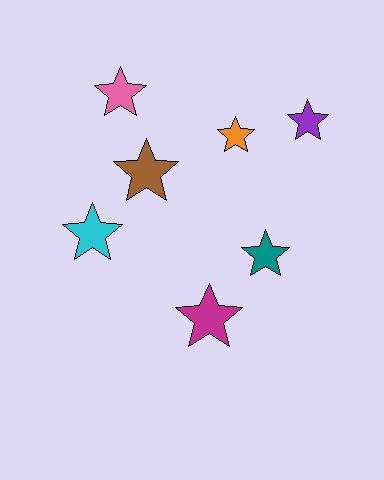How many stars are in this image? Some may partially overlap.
There are 7 stars.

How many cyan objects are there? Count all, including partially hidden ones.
There is 1 cyan object.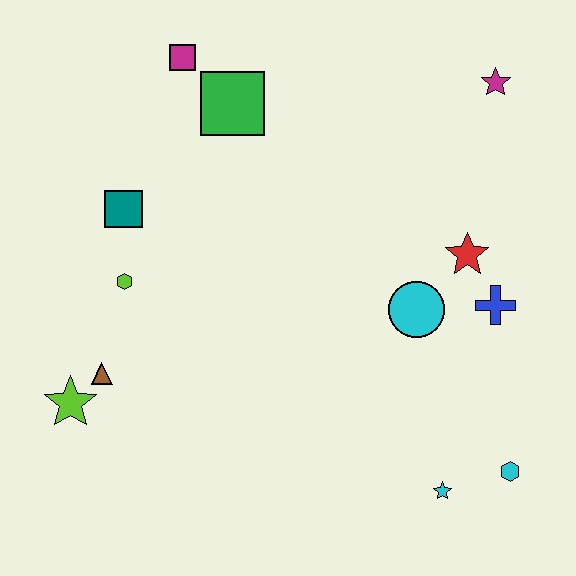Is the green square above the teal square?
Yes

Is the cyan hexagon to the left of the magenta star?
No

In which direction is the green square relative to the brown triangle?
The green square is above the brown triangle.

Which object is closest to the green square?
The magenta square is closest to the green square.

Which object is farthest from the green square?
The cyan hexagon is farthest from the green square.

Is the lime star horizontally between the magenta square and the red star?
No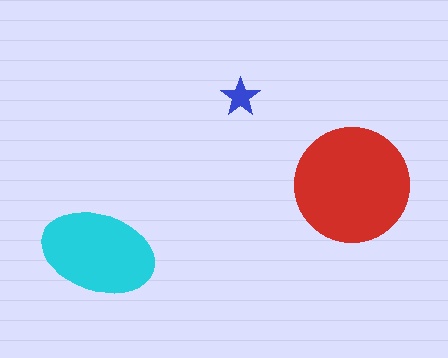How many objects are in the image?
There are 3 objects in the image.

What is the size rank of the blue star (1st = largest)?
3rd.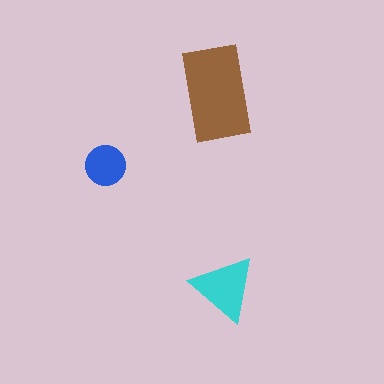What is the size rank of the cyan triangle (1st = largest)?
2nd.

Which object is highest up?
The brown rectangle is topmost.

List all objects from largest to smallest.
The brown rectangle, the cyan triangle, the blue circle.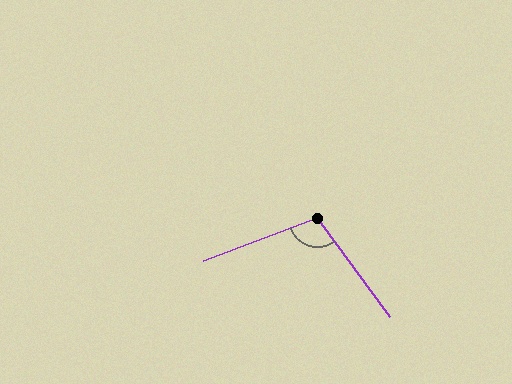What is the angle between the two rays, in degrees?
Approximately 105 degrees.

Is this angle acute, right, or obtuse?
It is obtuse.